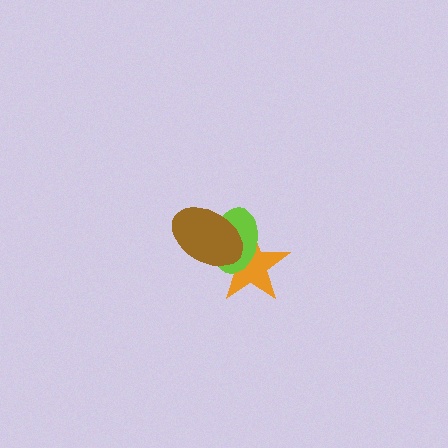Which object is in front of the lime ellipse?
The brown ellipse is in front of the lime ellipse.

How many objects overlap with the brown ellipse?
2 objects overlap with the brown ellipse.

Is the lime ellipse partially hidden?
Yes, it is partially covered by another shape.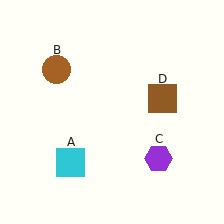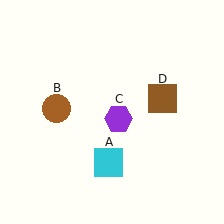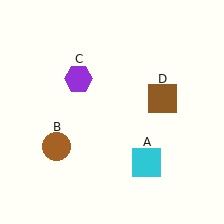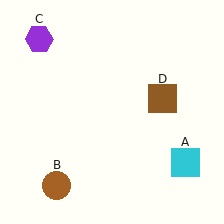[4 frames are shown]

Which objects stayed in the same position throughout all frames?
Brown square (object D) remained stationary.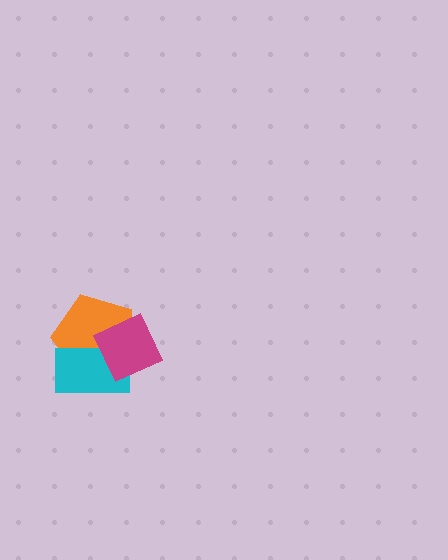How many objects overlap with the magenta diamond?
2 objects overlap with the magenta diamond.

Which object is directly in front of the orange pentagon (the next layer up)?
The cyan rectangle is directly in front of the orange pentagon.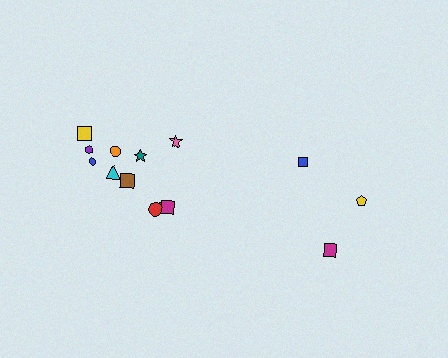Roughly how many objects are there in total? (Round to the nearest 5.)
Roughly 15 objects in total.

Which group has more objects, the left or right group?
The left group.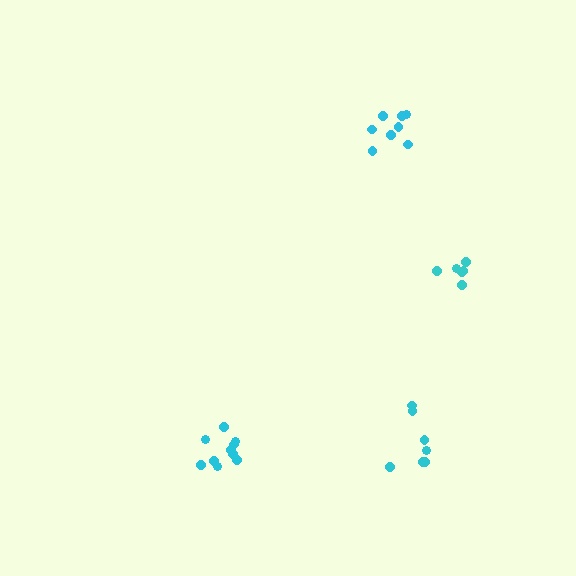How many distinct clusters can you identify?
There are 4 distinct clusters.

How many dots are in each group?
Group 1: 8 dots, Group 2: 10 dots, Group 3: 6 dots, Group 4: 7 dots (31 total).